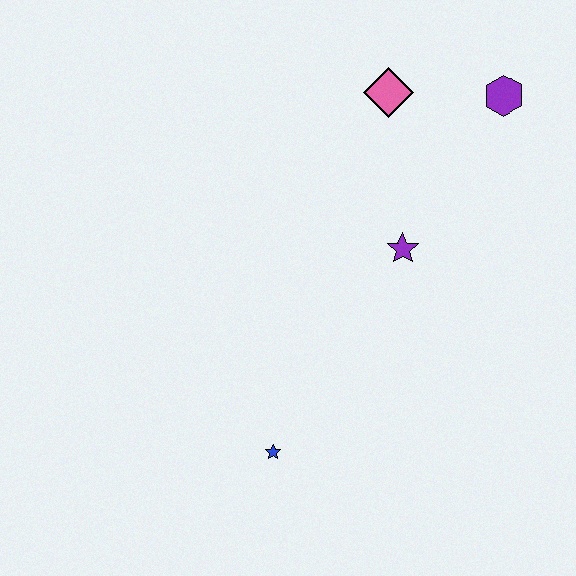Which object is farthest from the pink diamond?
The blue star is farthest from the pink diamond.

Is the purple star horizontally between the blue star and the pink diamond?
No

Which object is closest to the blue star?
The purple star is closest to the blue star.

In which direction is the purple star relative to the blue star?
The purple star is above the blue star.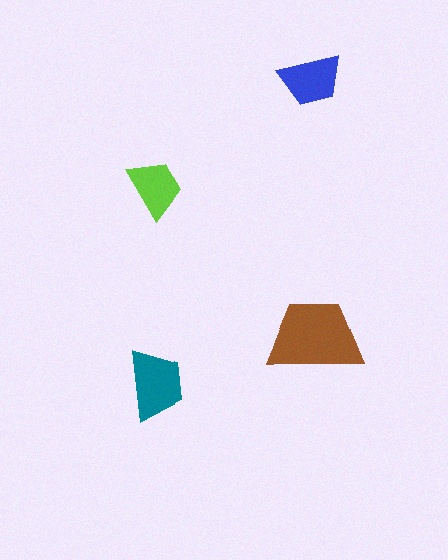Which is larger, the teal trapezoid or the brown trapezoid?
The brown one.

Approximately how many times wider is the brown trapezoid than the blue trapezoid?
About 1.5 times wider.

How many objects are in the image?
There are 4 objects in the image.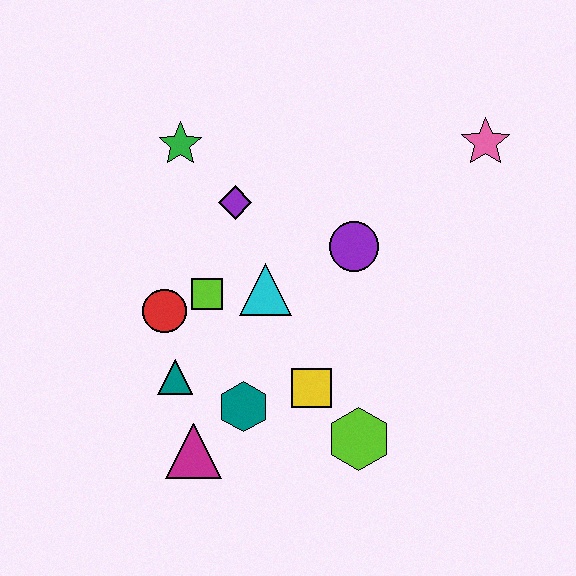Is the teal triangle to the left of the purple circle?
Yes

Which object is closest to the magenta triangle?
The teal hexagon is closest to the magenta triangle.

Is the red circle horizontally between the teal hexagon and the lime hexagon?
No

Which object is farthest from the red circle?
The pink star is farthest from the red circle.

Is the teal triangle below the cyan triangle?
Yes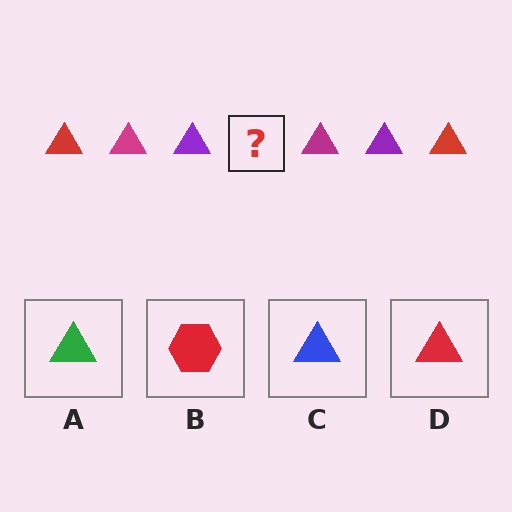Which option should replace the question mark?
Option D.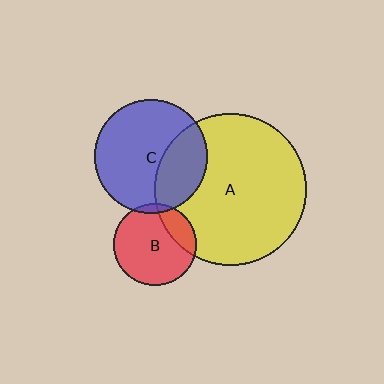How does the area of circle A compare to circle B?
Approximately 3.4 times.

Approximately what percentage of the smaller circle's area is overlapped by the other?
Approximately 20%.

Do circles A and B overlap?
Yes.